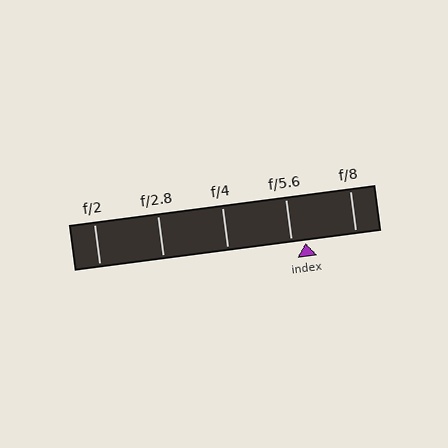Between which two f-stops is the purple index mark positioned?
The index mark is between f/5.6 and f/8.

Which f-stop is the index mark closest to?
The index mark is closest to f/5.6.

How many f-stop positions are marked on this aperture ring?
There are 5 f-stop positions marked.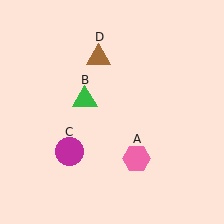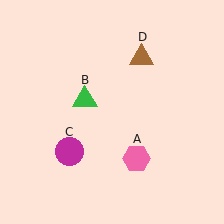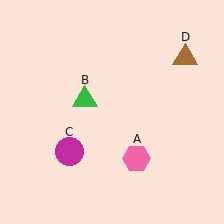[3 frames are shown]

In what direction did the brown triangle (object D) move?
The brown triangle (object D) moved right.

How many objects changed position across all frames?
1 object changed position: brown triangle (object D).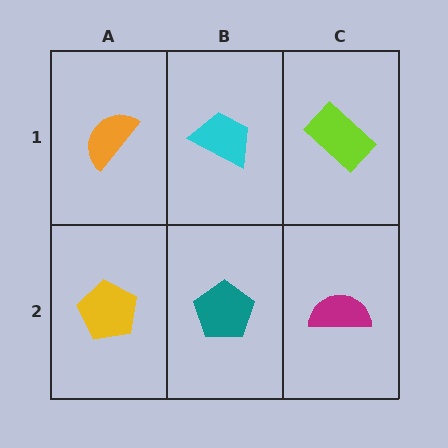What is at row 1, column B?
A cyan trapezoid.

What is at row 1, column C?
A lime rectangle.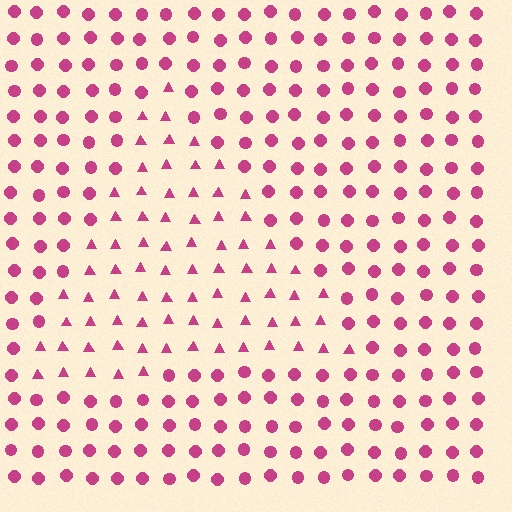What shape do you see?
I see a triangle.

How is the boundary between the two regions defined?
The boundary is defined by a change in element shape: triangles inside vs. circles outside. All elements share the same color and spacing.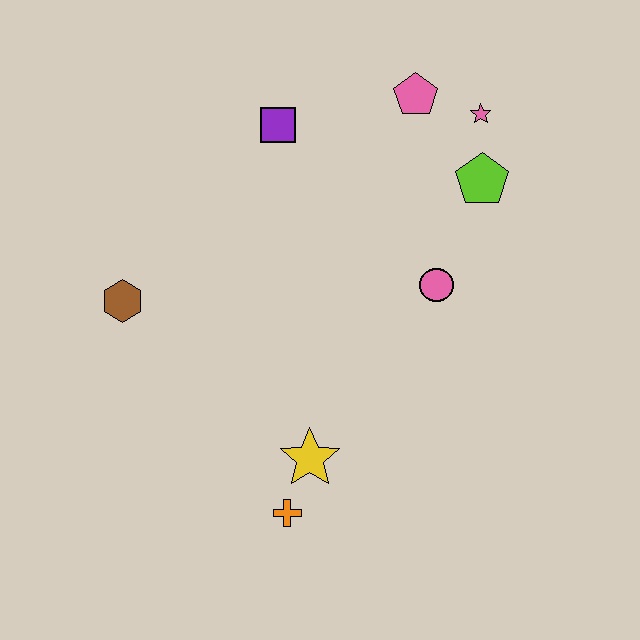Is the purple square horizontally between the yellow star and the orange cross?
No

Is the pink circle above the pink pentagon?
No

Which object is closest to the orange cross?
The yellow star is closest to the orange cross.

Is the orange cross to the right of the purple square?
Yes